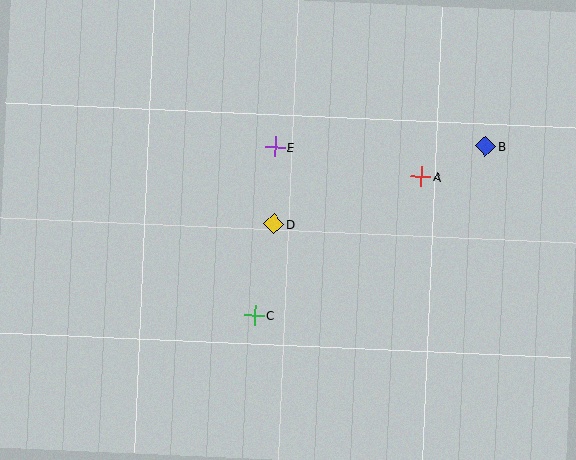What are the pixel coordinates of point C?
Point C is at (254, 315).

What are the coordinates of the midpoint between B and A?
The midpoint between B and A is at (454, 162).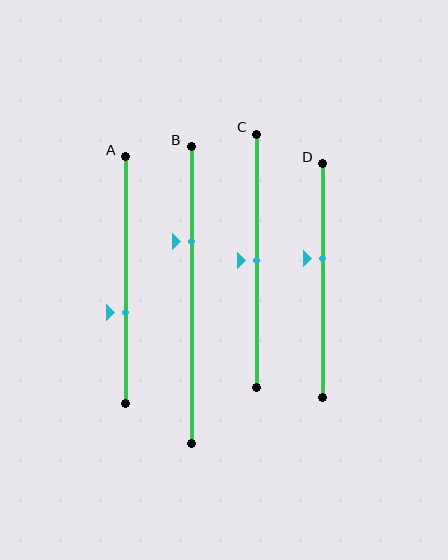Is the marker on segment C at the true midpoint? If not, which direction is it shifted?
Yes, the marker on segment C is at the true midpoint.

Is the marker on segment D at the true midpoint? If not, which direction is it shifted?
No, the marker on segment D is shifted upward by about 9% of the segment length.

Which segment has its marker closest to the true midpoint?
Segment C has its marker closest to the true midpoint.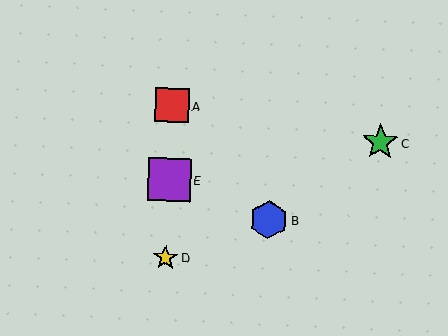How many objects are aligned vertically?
3 objects (A, D, E) are aligned vertically.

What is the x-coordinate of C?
Object C is at x≈380.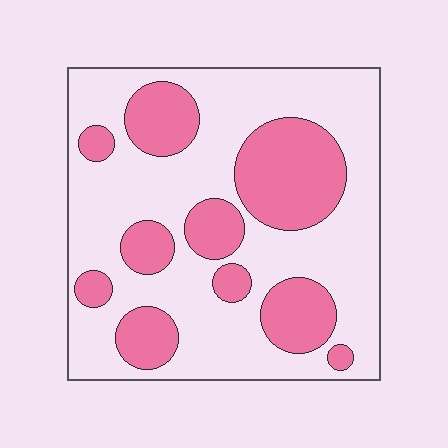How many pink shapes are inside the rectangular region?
10.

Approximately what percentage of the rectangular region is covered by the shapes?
Approximately 30%.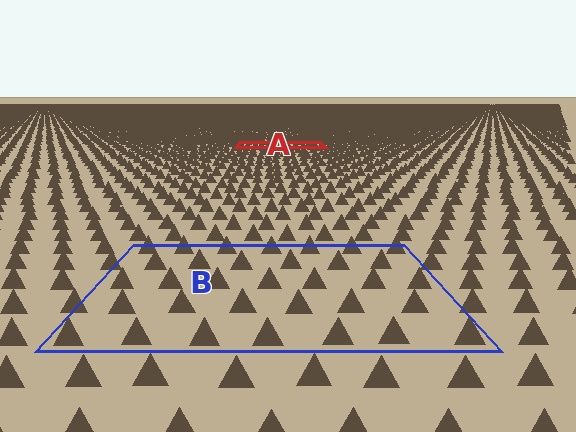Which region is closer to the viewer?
Region B is closer. The texture elements there are larger and more spread out.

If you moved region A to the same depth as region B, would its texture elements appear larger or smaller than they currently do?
They would appear larger. At a closer depth, the same texture elements are projected at a bigger on-screen size.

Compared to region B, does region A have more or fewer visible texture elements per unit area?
Region A has more texture elements per unit area — they are packed more densely because it is farther away.